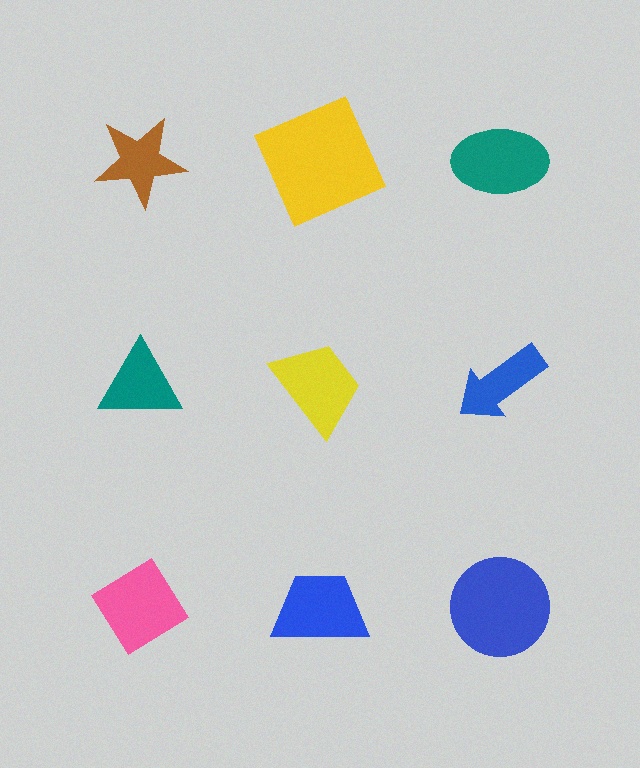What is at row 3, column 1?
A pink diamond.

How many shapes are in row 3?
3 shapes.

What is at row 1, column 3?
A teal ellipse.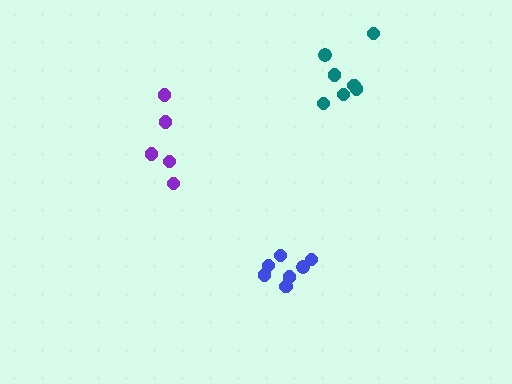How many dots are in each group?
Group 1: 7 dots, Group 2: 7 dots, Group 3: 5 dots (19 total).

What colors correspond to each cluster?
The clusters are colored: teal, blue, purple.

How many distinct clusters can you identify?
There are 3 distinct clusters.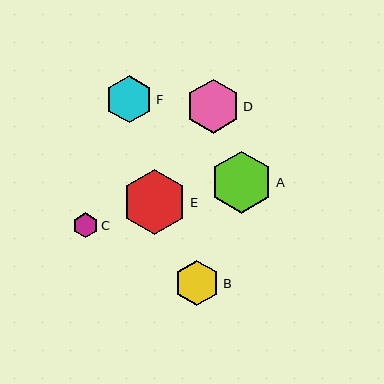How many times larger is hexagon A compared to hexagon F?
Hexagon A is approximately 1.3 times the size of hexagon F.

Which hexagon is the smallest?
Hexagon C is the smallest with a size of approximately 25 pixels.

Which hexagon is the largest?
Hexagon E is the largest with a size of approximately 65 pixels.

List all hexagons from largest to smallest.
From largest to smallest: E, A, D, F, B, C.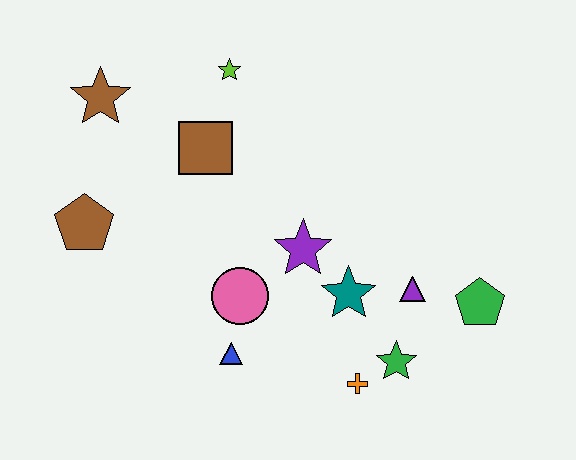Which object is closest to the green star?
The orange cross is closest to the green star.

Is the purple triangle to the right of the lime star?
Yes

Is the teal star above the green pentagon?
Yes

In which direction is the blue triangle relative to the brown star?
The blue triangle is below the brown star.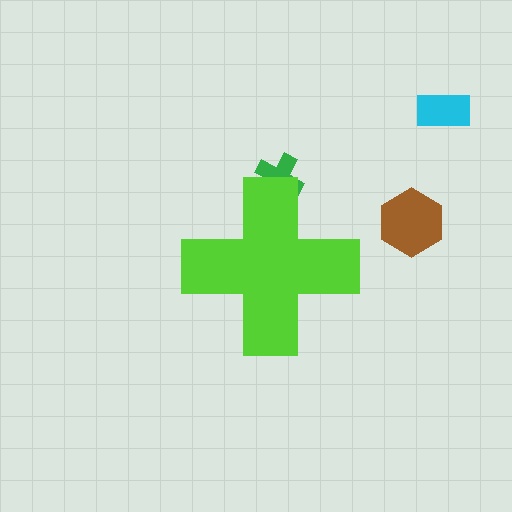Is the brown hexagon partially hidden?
No, the brown hexagon is fully visible.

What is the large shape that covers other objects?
A lime cross.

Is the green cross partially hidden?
Yes, the green cross is partially hidden behind the lime cross.